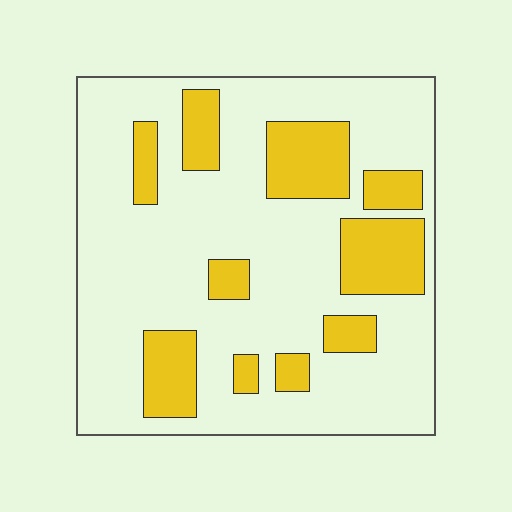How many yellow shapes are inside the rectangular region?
10.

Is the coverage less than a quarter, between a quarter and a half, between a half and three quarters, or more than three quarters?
Less than a quarter.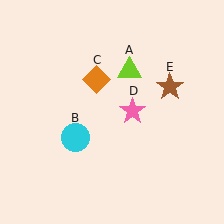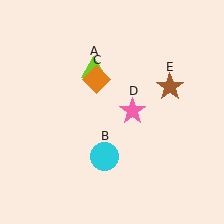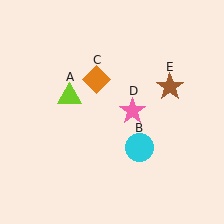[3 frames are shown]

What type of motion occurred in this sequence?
The lime triangle (object A), cyan circle (object B) rotated counterclockwise around the center of the scene.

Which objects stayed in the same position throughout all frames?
Orange diamond (object C) and pink star (object D) and brown star (object E) remained stationary.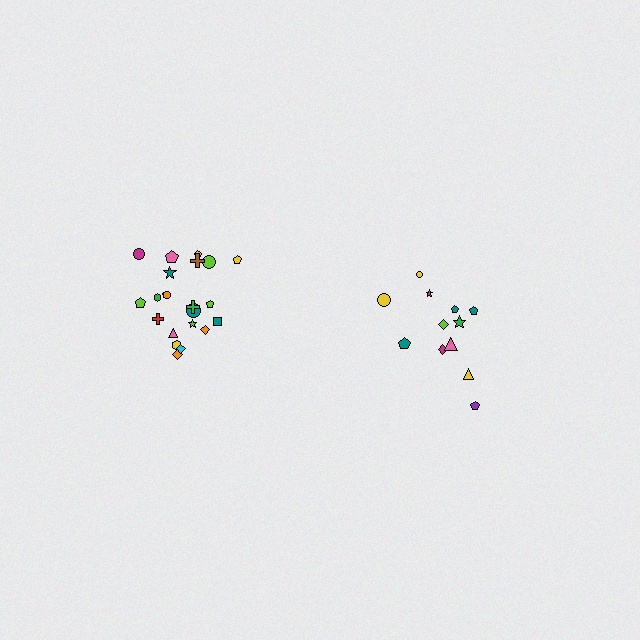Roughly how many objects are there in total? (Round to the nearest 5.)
Roughly 35 objects in total.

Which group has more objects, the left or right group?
The left group.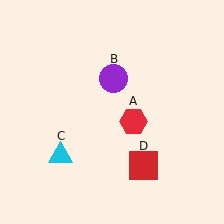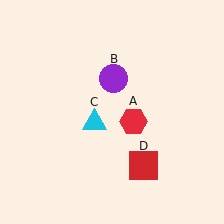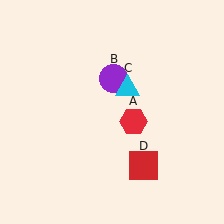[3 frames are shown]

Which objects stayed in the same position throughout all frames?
Red hexagon (object A) and purple circle (object B) and red square (object D) remained stationary.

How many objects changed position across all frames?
1 object changed position: cyan triangle (object C).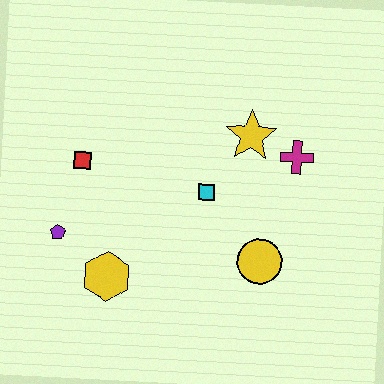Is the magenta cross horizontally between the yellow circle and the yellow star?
No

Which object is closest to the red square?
The purple pentagon is closest to the red square.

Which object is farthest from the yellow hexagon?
The magenta cross is farthest from the yellow hexagon.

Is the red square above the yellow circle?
Yes